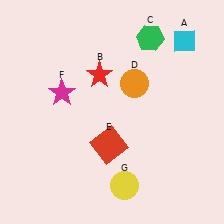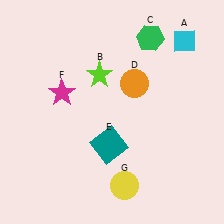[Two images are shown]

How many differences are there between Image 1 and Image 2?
There are 2 differences between the two images.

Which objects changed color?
B changed from red to lime. E changed from red to teal.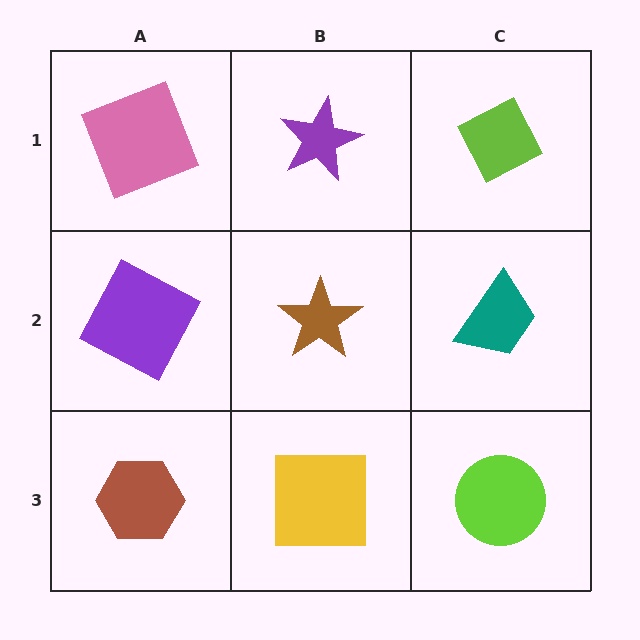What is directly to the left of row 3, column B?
A brown hexagon.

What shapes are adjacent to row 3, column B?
A brown star (row 2, column B), a brown hexagon (row 3, column A), a lime circle (row 3, column C).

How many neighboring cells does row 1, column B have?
3.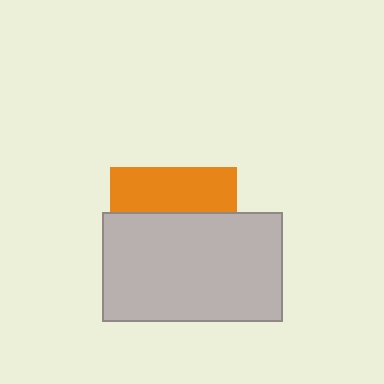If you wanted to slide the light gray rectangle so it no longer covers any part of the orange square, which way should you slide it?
Slide it down — that is the most direct way to separate the two shapes.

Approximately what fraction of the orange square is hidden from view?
Roughly 65% of the orange square is hidden behind the light gray rectangle.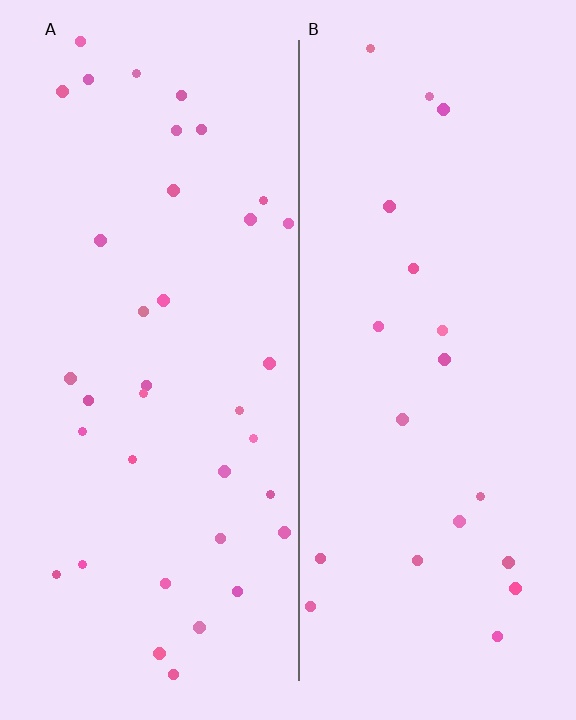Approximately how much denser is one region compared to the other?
Approximately 1.8× — region A over region B.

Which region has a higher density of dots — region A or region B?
A (the left).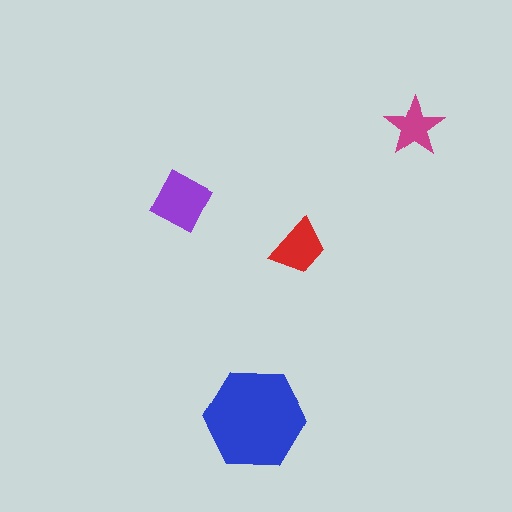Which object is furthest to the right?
The magenta star is rightmost.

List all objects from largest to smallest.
The blue hexagon, the purple diamond, the red trapezoid, the magenta star.